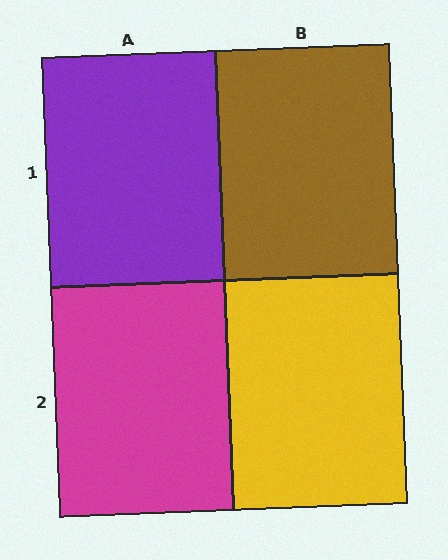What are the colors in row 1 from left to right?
Purple, brown.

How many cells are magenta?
1 cell is magenta.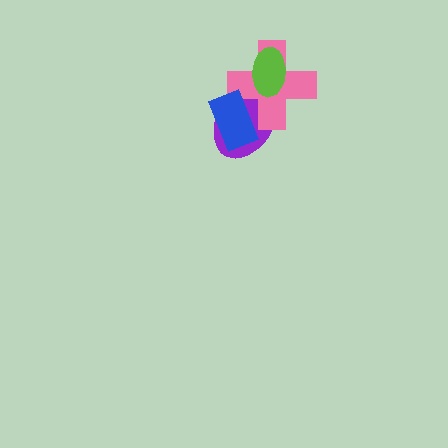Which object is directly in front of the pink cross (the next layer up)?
The lime ellipse is directly in front of the pink cross.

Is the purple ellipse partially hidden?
Yes, it is partially covered by another shape.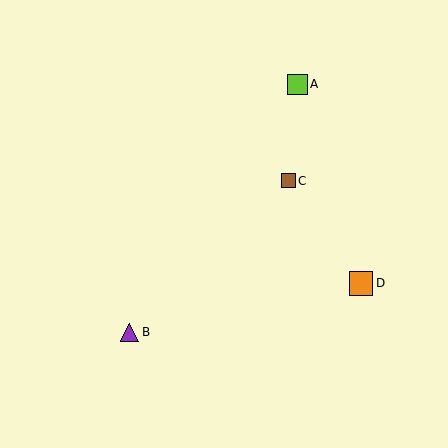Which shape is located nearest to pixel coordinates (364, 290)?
The orange square (labeled D) at (361, 283) is nearest to that location.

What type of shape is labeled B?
Shape B is a purple triangle.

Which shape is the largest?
The orange square (labeled D) is the largest.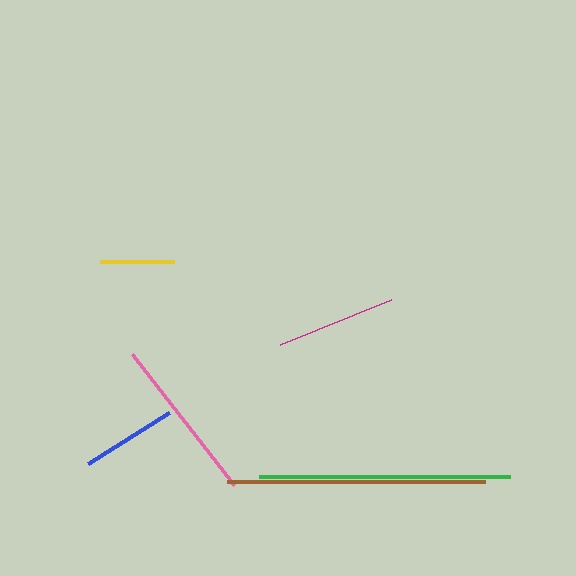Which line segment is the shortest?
The yellow line is the shortest at approximately 74 pixels.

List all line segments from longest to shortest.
From longest to shortest: brown, green, pink, magenta, blue, yellow.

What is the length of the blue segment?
The blue segment is approximately 95 pixels long.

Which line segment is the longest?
The brown line is the longest at approximately 258 pixels.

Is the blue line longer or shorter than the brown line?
The brown line is longer than the blue line.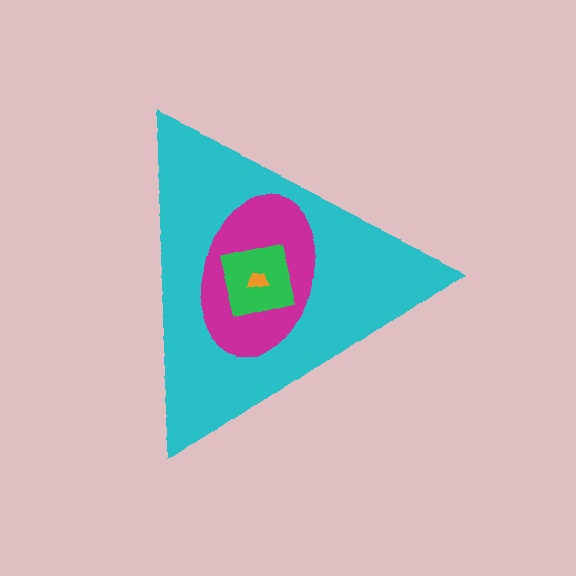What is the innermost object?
The orange trapezoid.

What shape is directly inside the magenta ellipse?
The green square.